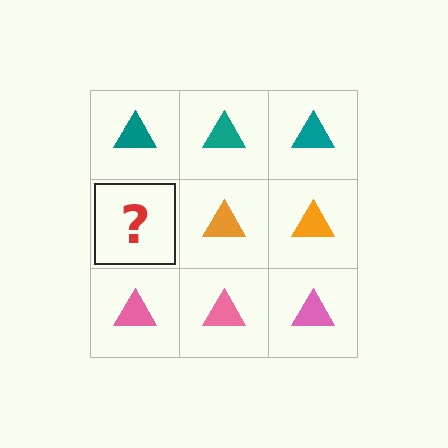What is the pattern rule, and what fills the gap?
The rule is that each row has a consistent color. The gap should be filled with an orange triangle.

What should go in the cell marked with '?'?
The missing cell should contain an orange triangle.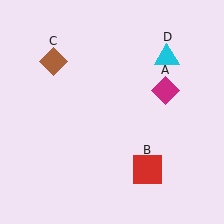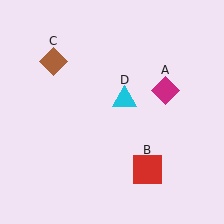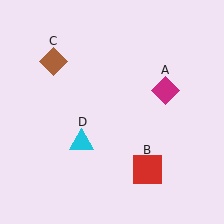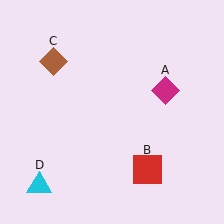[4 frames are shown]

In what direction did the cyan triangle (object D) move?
The cyan triangle (object D) moved down and to the left.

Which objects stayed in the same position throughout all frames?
Magenta diamond (object A) and red square (object B) and brown diamond (object C) remained stationary.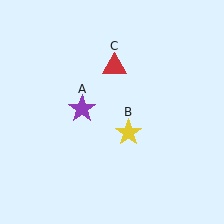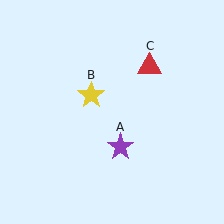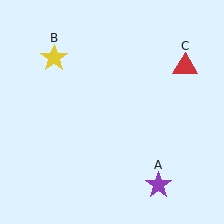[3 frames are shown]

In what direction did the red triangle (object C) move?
The red triangle (object C) moved right.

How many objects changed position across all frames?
3 objects changed position: purple star (object A), yellow star (object B), red triangle (object C).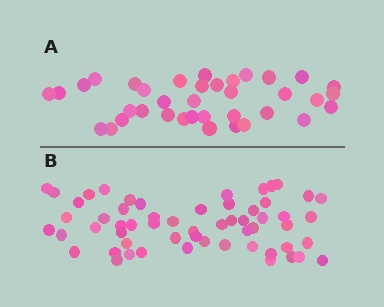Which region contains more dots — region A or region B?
Region B (the bottom region) has more dots.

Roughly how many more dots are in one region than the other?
Region B has approximately 20 more dots than region A.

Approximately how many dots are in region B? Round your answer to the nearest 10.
About 60 dots. (The exact count is 58, which rounds to 60.)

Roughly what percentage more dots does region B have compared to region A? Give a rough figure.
About 55% more.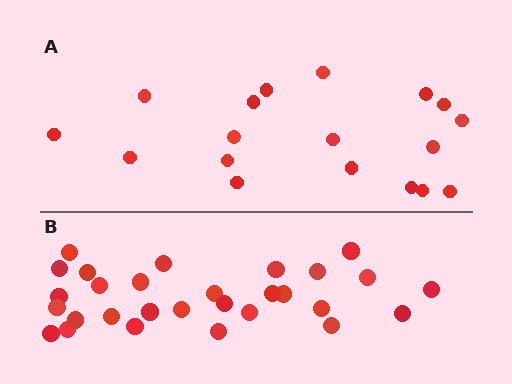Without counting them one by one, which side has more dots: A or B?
Region B (the bottom region) has more dots.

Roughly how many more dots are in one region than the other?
Region B has roughly 12 or so more dots than region A.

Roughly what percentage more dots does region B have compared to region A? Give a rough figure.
About 60% more.